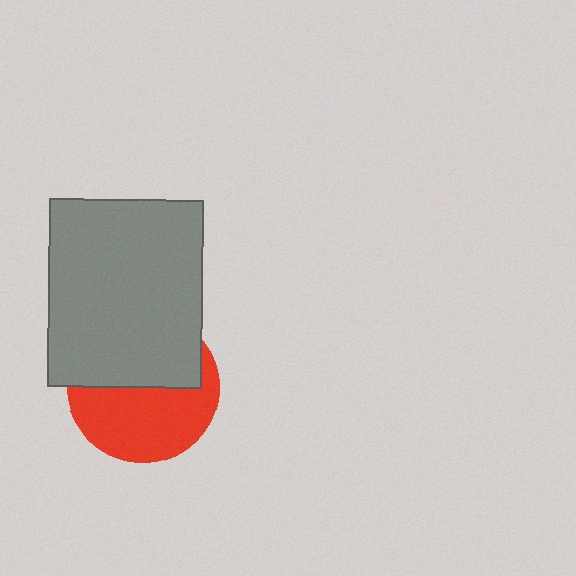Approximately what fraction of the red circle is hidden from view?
Roughly 47% of the red circle is hidden behind the gray rectangle.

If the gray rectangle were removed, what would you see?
You would see the complete red circle.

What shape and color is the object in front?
The object in front is a gray rectangle.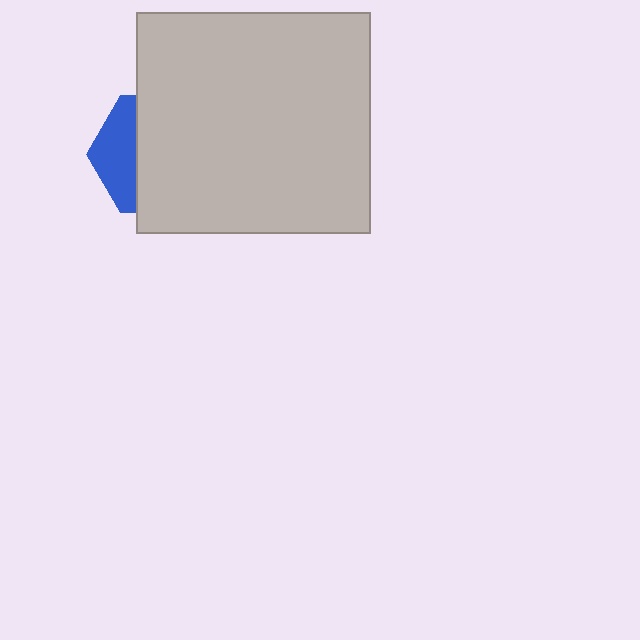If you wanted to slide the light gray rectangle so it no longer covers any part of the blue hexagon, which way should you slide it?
Slide it right — that is the most direct way to separate the two shapes.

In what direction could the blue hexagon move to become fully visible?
The blue hexagon could move left. That would shift it out from behind the light gray rectangle entirely.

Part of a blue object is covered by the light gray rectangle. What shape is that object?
It is a hexagon.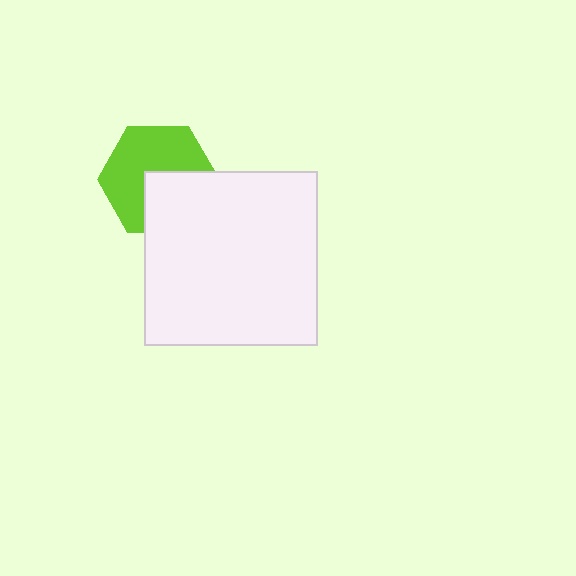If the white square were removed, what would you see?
You would see the complete lime hexagon.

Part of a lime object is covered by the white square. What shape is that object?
It is a hexagon.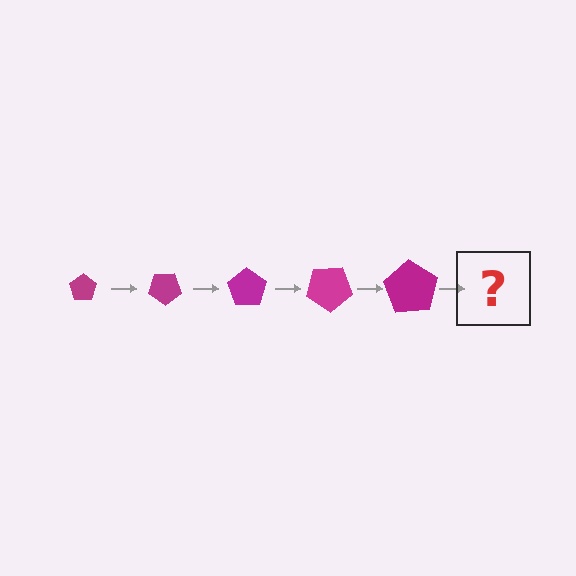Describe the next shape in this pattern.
It should be a pentagon, larger than the previous one and rotated 175 degrees from the start.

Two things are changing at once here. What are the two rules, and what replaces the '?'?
The two rules are that the pentagon grows larger each step and it rotates 35 degrees each step. The '?' should be a pentagon, larger than the previous one and rotated 175 degrees from the start.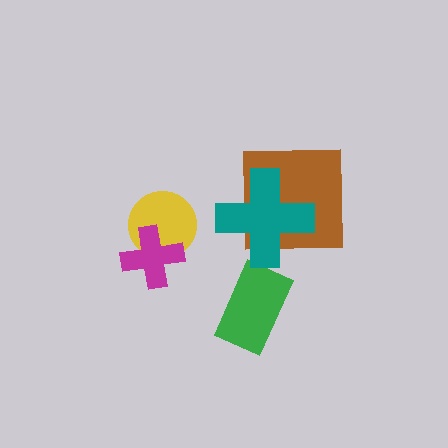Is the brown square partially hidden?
Yes, it is partially covered by another shape.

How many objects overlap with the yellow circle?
1 object overlaps with the yellow circle.